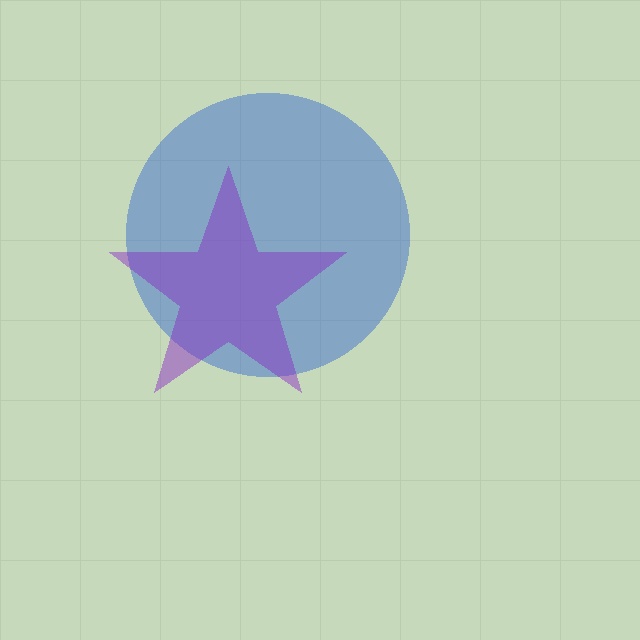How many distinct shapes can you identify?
There are 2 distinct shapes: a blue circle, a purple star.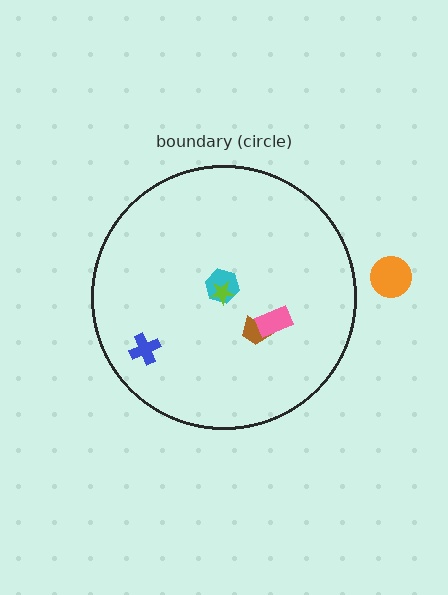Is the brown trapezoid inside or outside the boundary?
Inside.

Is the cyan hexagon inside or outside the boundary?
Inside.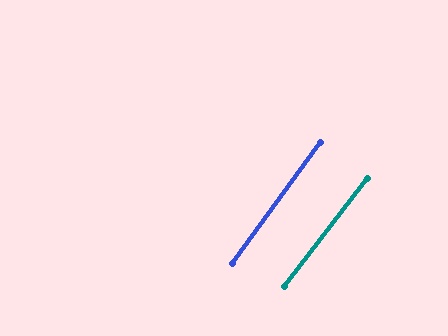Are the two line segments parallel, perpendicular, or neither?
Parallel — their directions differ by only 1.7°.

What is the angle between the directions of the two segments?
Approximately 2 degrees.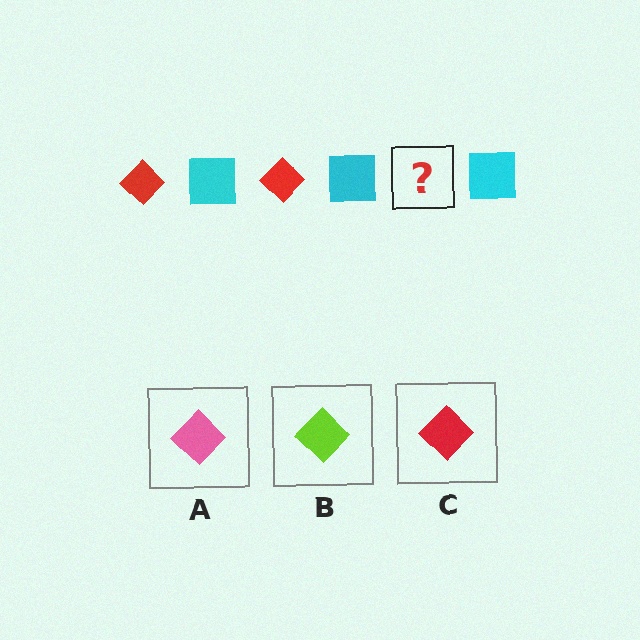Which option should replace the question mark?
Option C.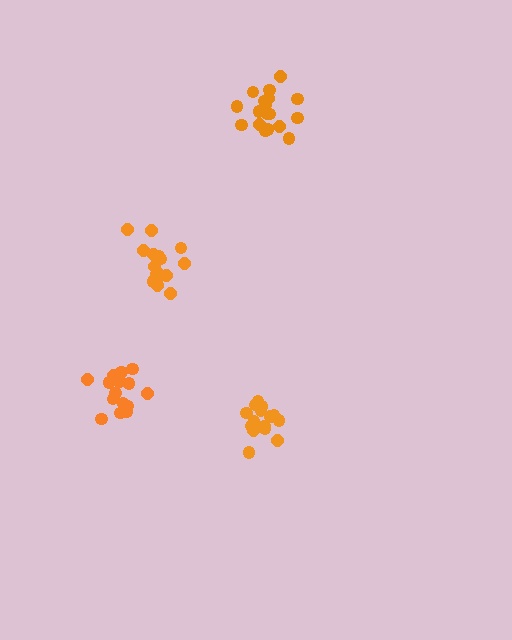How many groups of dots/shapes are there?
There are 4 groups.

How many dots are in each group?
Group 1: 16 dots, Group 2: 18 dots, Group 3: 16 dots, Group 4: 17 dots (67 total).